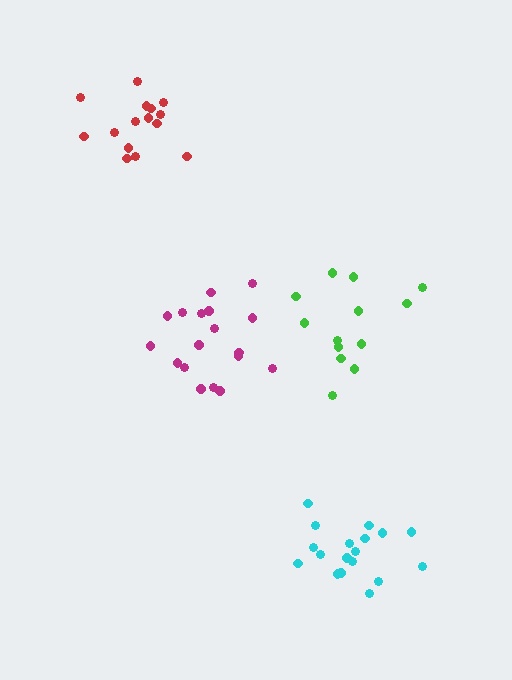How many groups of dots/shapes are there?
There are 4 groups.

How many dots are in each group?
Group 1: 13 dots, Group 2: 18 dots, Group 3: 15 dots, Group 4: 18 dots (64 total).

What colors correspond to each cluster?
The clusters are colored: green, magenta, red, cyan.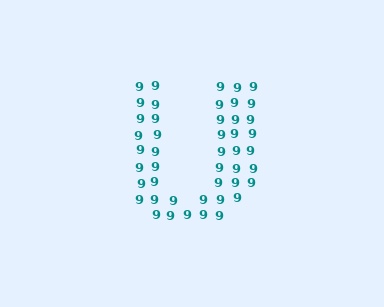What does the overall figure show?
The overall figure shows the letter U.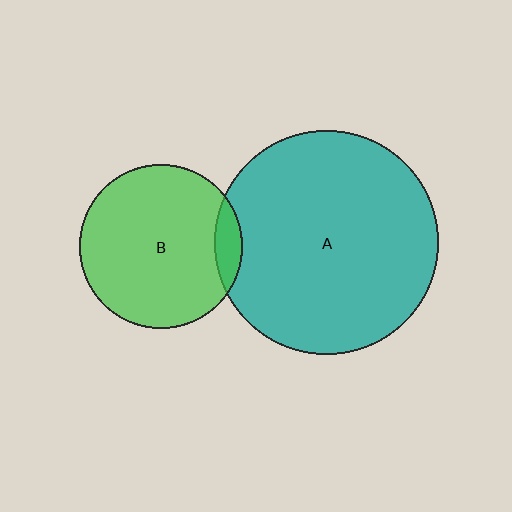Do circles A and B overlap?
Yes.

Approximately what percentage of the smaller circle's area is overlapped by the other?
Approximately 10%.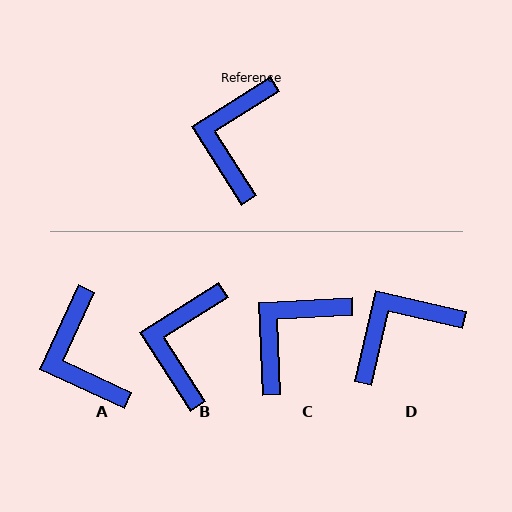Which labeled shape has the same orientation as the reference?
B.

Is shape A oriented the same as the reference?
No, it is off by about 33 degrees.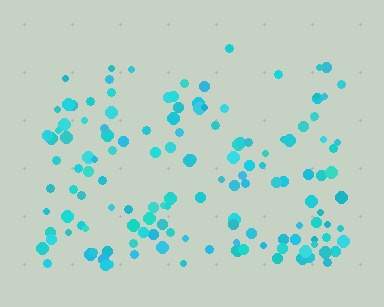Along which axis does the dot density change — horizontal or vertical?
Vertical.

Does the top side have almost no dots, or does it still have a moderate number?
Still a moderate number, just noticeably fewer than the bottom.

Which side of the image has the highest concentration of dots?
The bottom.